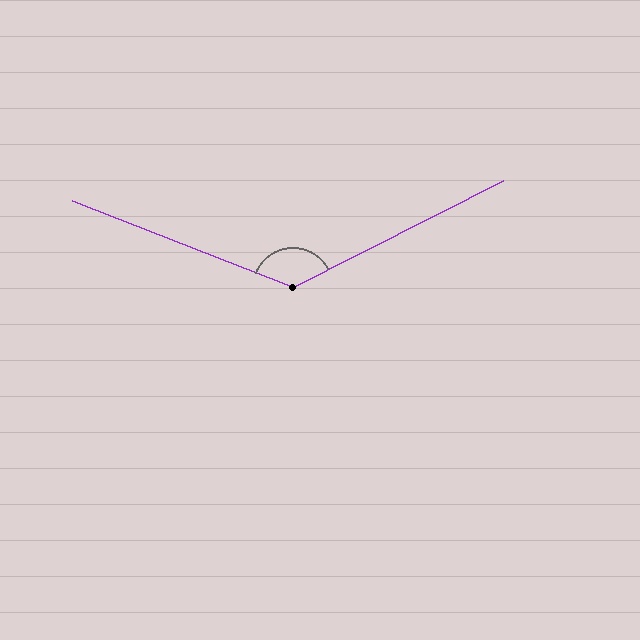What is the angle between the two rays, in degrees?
Approximately 131 degrees.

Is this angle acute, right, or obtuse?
It is obtuse.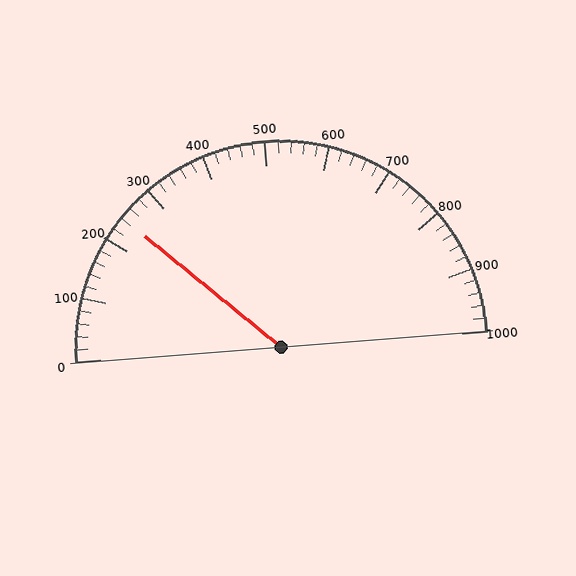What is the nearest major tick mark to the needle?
The nearest major tick mark is 200.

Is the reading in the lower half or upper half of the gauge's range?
The reading is in the lower half of the range (0 to 1000).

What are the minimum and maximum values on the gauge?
The gauge ranges from 0 to 1000.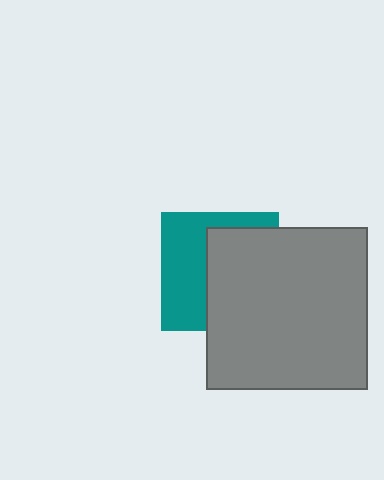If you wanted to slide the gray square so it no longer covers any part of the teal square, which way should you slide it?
Slide it right — that is the most direct way to separate the two shapes.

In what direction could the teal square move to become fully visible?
The teal square could move left. That would shift it out from behind the gray square entirely.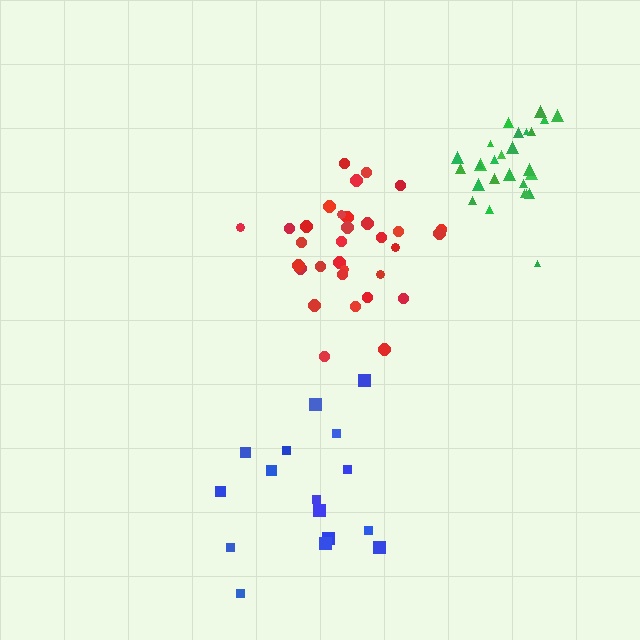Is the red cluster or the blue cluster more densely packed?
Red.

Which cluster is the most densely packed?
Green.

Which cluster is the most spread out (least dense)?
Blue.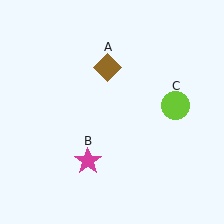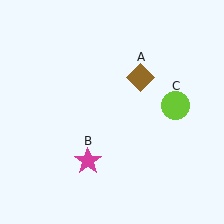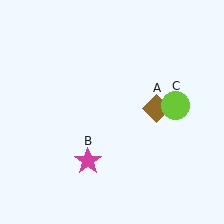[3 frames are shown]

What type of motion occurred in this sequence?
The brown diamond (object A) rotated clockwise around the center of the scene.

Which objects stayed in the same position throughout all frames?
Magenta star (object B) and lime circle (object C) remained stationary.